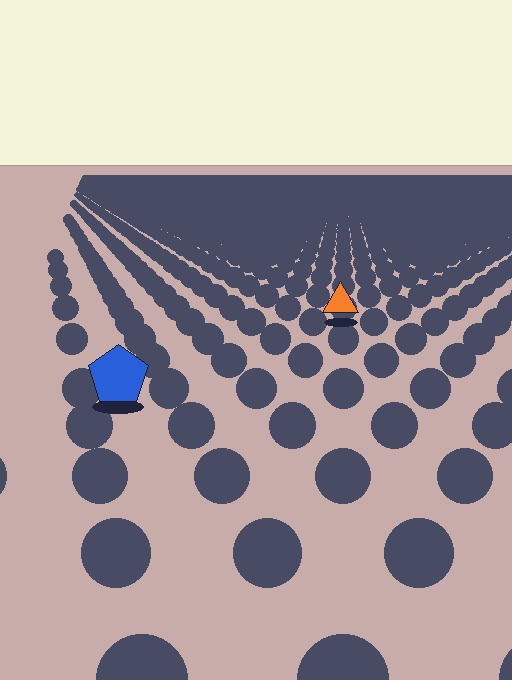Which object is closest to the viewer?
The blue pentagon is closest. The texture marks near it are larger and more spread out.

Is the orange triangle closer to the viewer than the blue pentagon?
No. The blue pentagon is closer — you can tell from the texture gradient: the ground texture is coarser near it.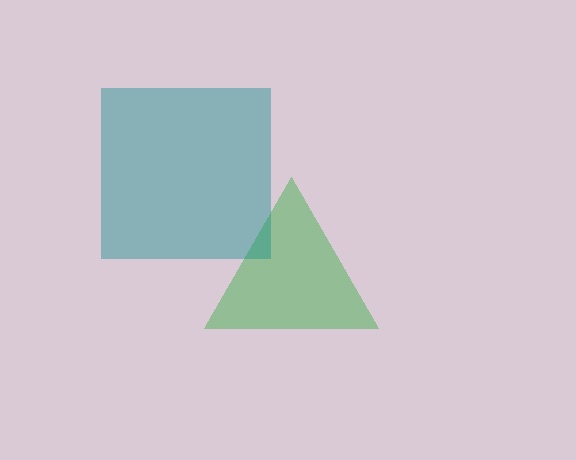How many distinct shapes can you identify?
There are 2 distinct shapes: a green triangle, a teal square.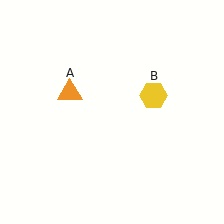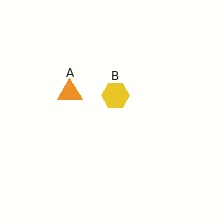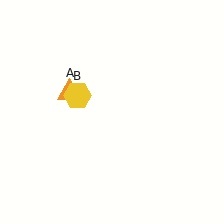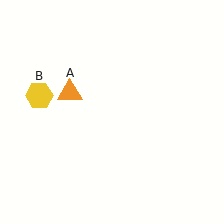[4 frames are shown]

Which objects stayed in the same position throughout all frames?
Orange triangle (object A) remained stationary.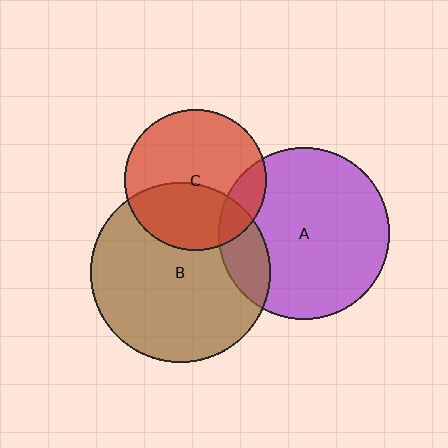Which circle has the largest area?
Circle B (brown).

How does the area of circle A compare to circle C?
Approximately 1.5 times.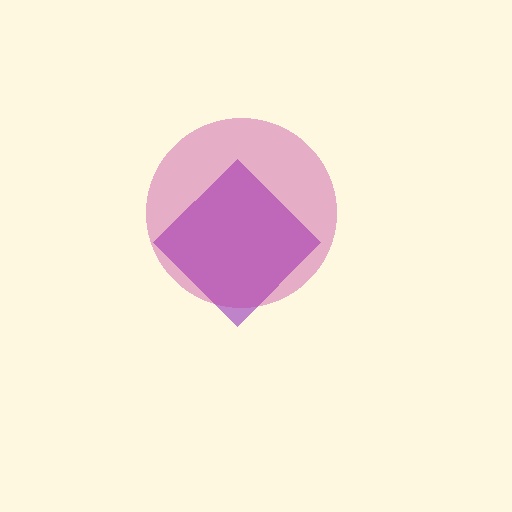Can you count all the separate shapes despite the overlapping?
Yes, there are 2 separate shapes.